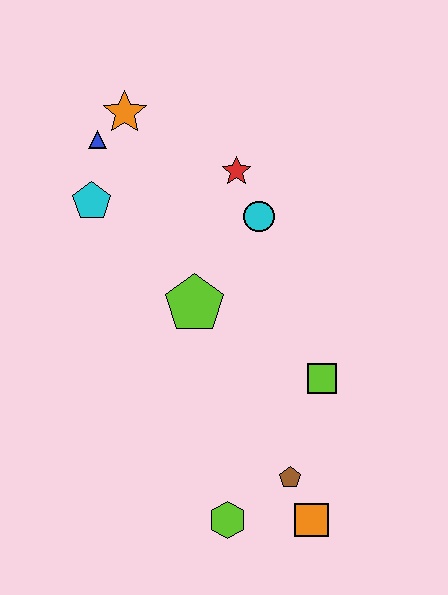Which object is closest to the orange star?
The blue triangle is closest to the orange star.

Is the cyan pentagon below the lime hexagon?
No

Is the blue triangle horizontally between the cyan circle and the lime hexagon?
No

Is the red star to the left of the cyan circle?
Yes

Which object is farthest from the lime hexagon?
The orange star is farthest from the lime hexagon.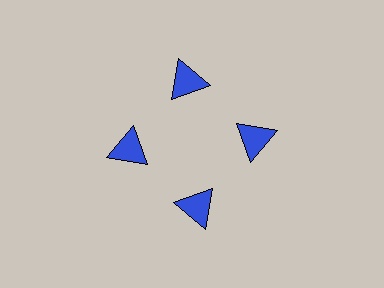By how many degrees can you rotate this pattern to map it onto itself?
The pattern maps onto itself every 90 degrees of rotation.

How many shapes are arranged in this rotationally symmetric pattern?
There are 4 shapes, arranged in 4 groups of 1.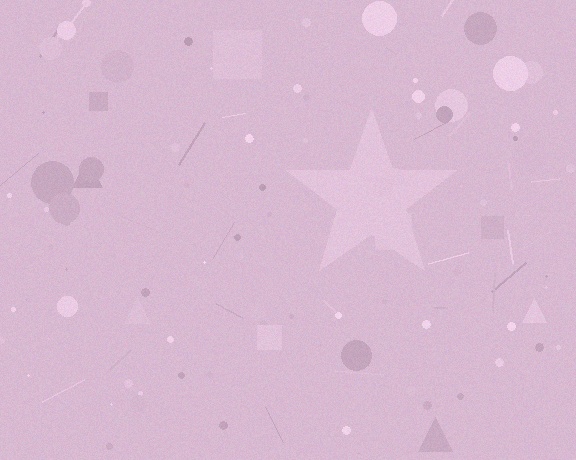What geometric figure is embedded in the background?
A star is embedded in the background.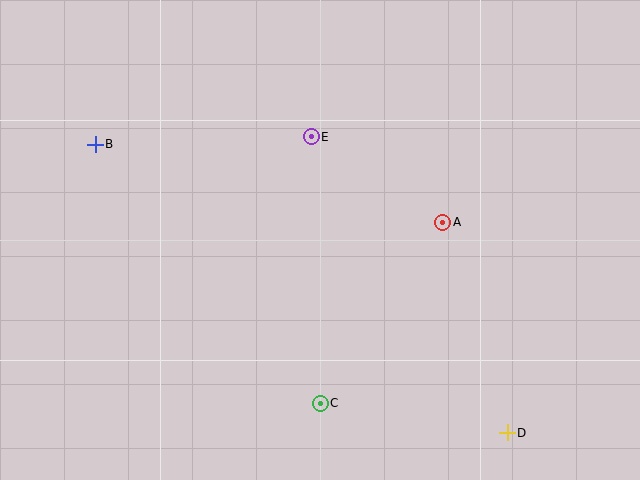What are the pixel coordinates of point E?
Point E is at (311, 137).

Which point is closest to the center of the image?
Point E at (311, 137) is closest to the center.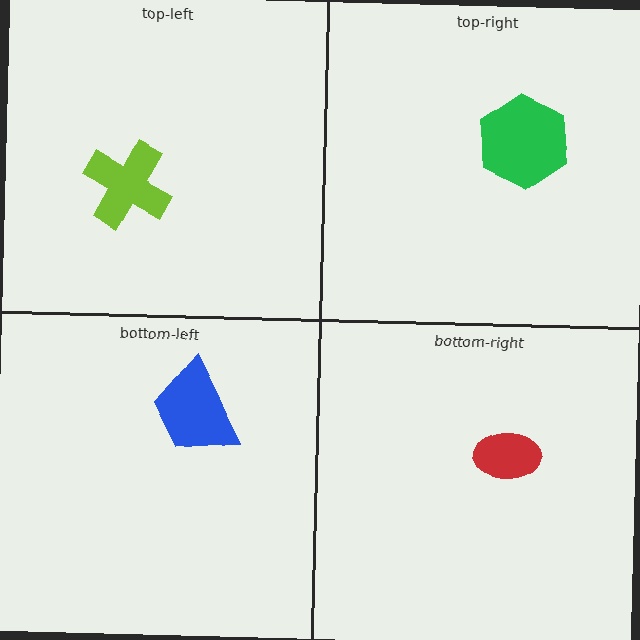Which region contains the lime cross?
The top-left region.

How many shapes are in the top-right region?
1.